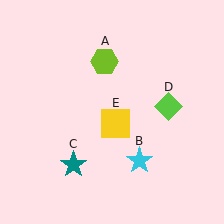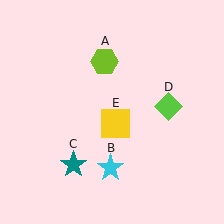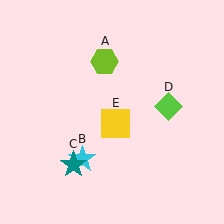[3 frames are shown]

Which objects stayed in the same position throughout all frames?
Lime hexagon (object A) and teal star (object C) and lime diamond (object D) and yellow square (object E) remained stationary.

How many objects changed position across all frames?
1 object changed position: cyan star (object B).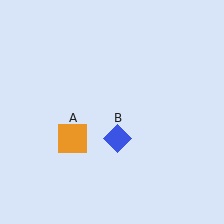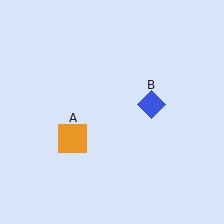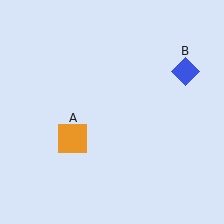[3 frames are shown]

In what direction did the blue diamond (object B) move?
The blue diamond (object B) moved up and to the right.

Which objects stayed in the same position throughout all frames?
Orange square (object A) remained stationary.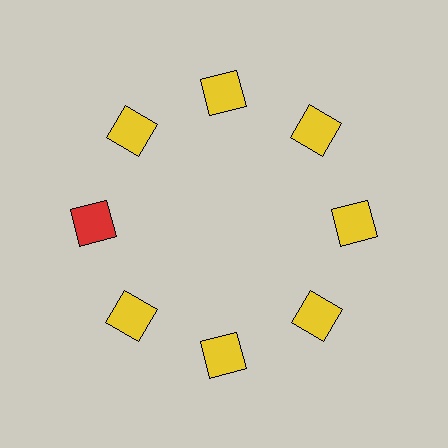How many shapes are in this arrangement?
There are 8 shapes arranged in a ring pattern.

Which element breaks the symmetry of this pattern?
The red square at roughly the 9 o'clock position breaks the symmetry. All other shapes are yellow squares.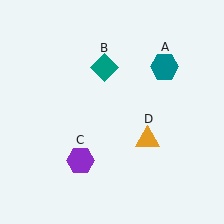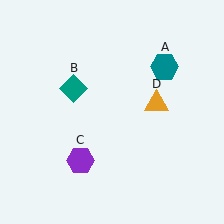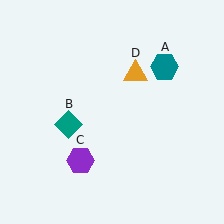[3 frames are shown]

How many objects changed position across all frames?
2 objects changed position: teal diamond (object B), orange triangle (object D).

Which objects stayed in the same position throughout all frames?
Teal hexagon (object A) and purple hexagon (object C) remained stationary.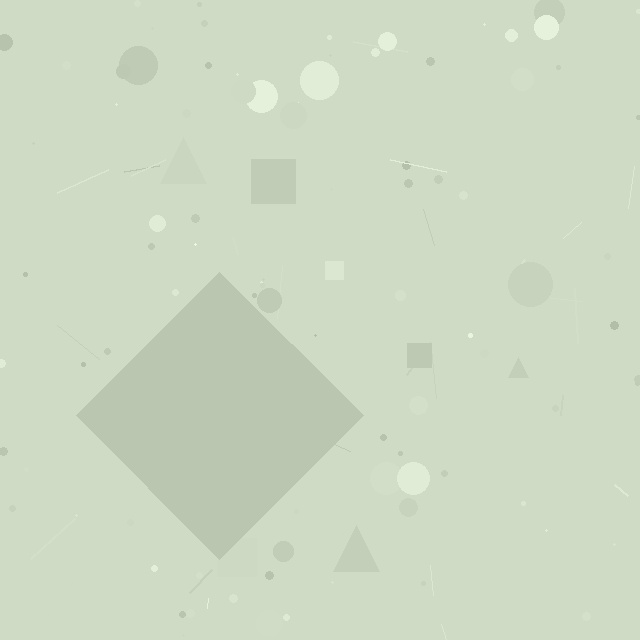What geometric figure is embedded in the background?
A diamond is embedded in the background.